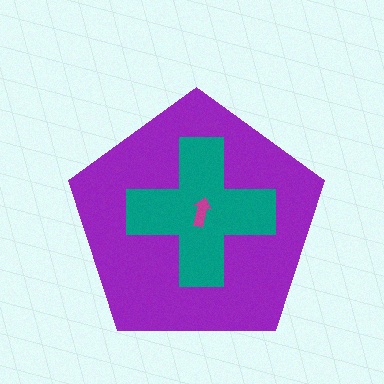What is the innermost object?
The magenta arrow.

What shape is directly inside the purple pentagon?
The teal cross.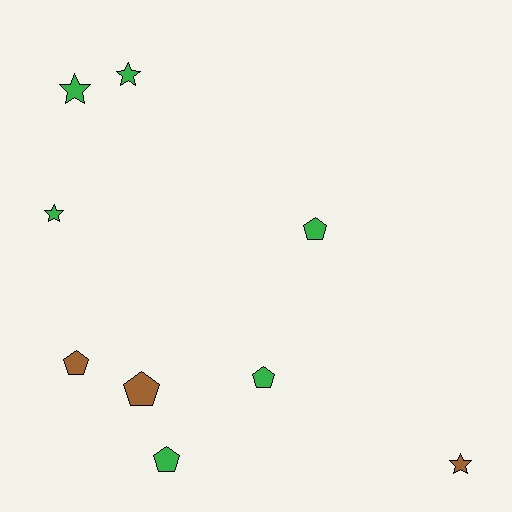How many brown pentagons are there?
There are 2 brown pentagons.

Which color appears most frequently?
Green, with 6 objects.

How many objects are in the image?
There are 9 objects.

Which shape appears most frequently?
Pentagon, with 5 objects.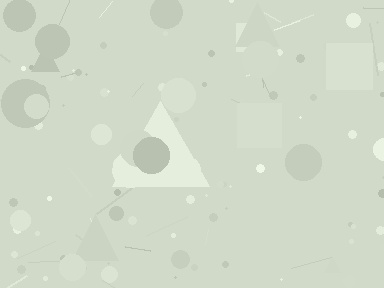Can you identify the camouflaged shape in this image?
The camouflaged shape is a triangle.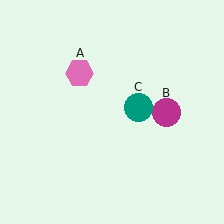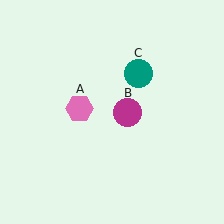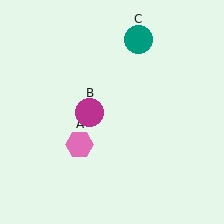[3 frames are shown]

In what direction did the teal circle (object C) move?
The teal circle (object C) moved up.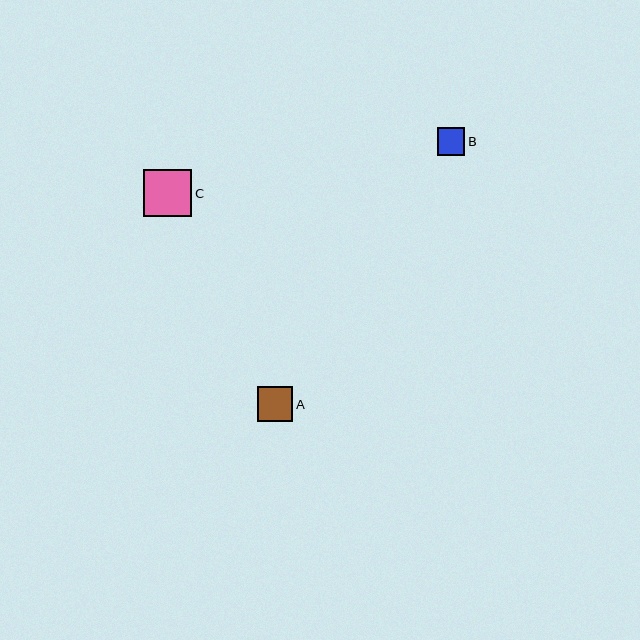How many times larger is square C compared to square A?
Square C is approximately 1.4 times the size of square A.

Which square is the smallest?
Square B is the smallest with a size of approximately 27 pixels.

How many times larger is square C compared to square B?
Square C is approximately 1.7 times the size of square B.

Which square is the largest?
Square C is the largest with a size of approximately 48 pixels.